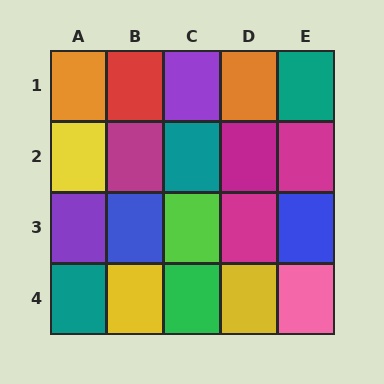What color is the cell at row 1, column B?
Red.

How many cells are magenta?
4 cells are magenta.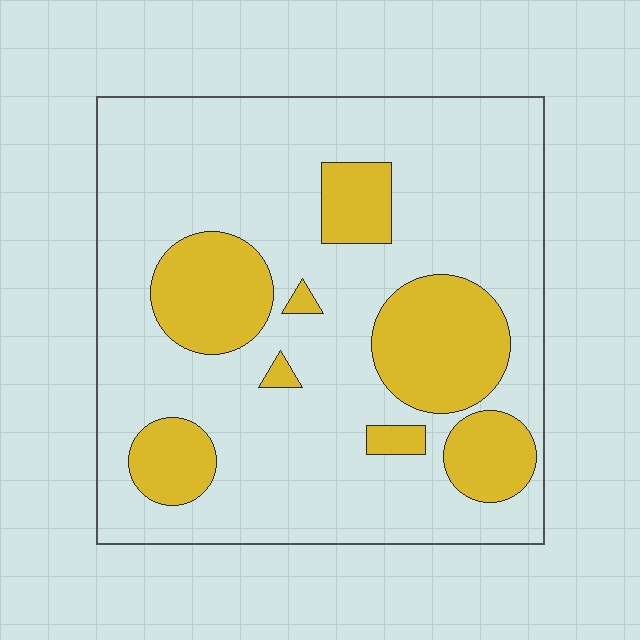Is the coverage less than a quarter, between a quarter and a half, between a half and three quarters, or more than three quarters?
Less than a quarter.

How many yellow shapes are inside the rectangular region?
8.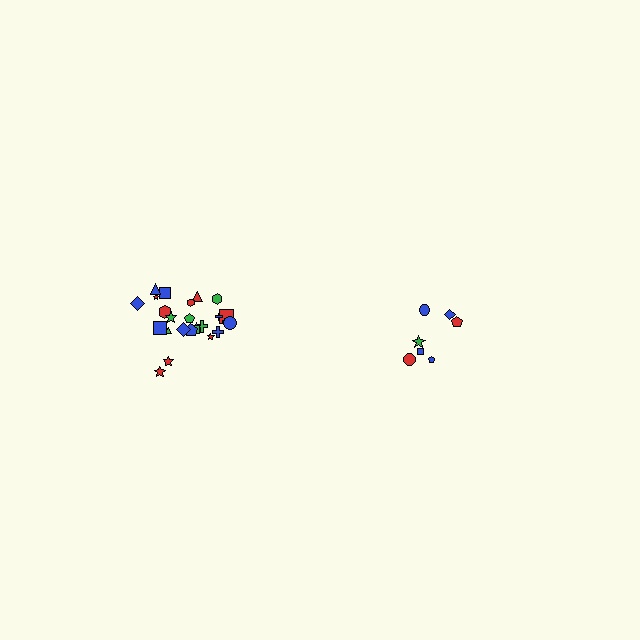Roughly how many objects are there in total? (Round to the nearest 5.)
Roughly 30 objects in total.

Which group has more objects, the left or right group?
The left group.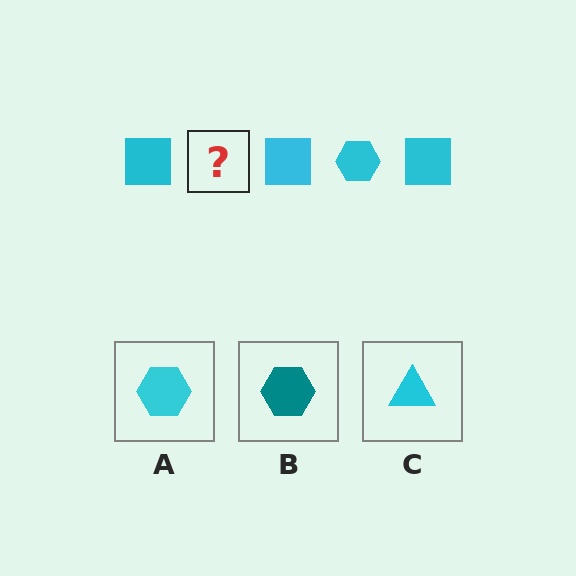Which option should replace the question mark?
Option A.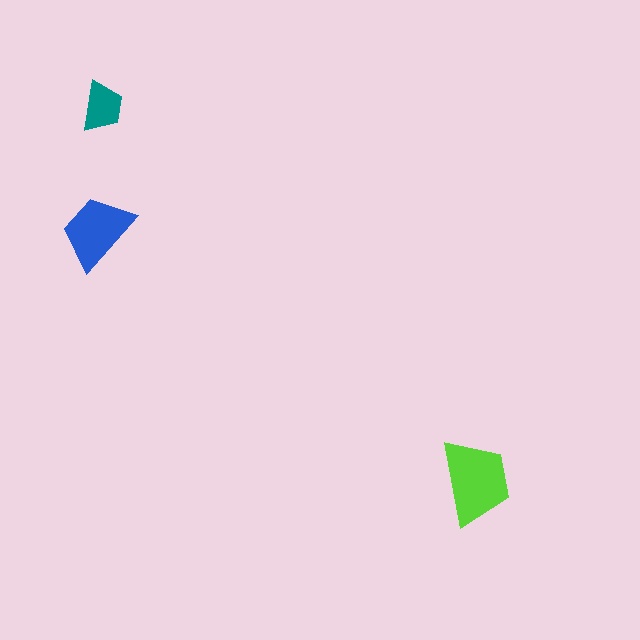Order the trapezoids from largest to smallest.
the lime one, the blue one, the teal one.